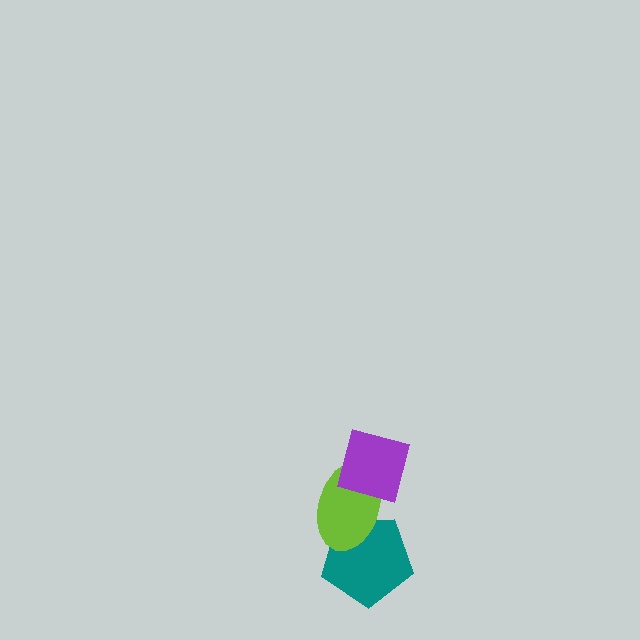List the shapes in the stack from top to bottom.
From top to bottom: the purple diamond, the lime ellipse, the teal pentagon.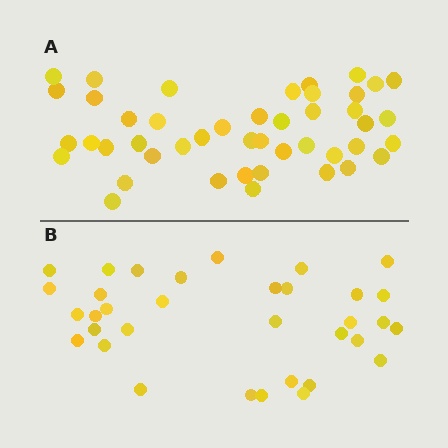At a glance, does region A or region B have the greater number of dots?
Region A (the top region) has more dots.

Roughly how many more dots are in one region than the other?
Region A has roughly 12 or so more dots than region B.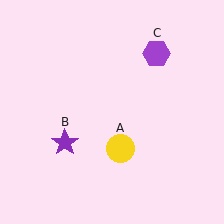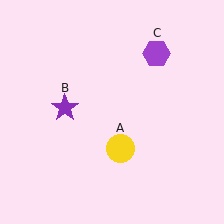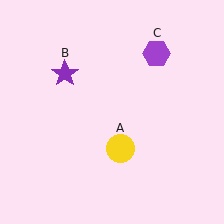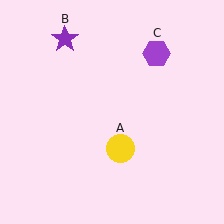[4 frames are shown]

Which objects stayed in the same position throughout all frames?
Yellow circle (object A) and purple hexagon (object C) remained stationary.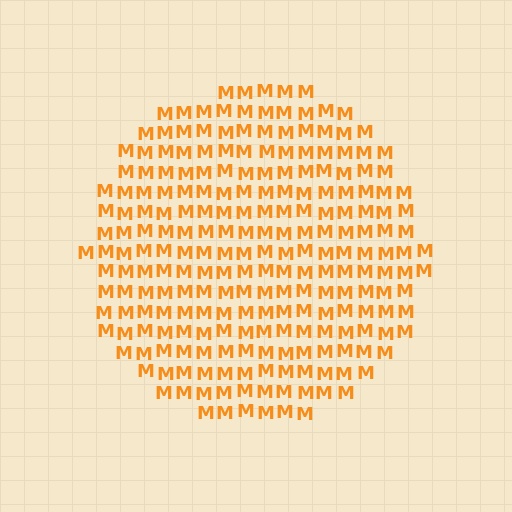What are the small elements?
The small elements are letter M's.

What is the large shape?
The large shape is a circle.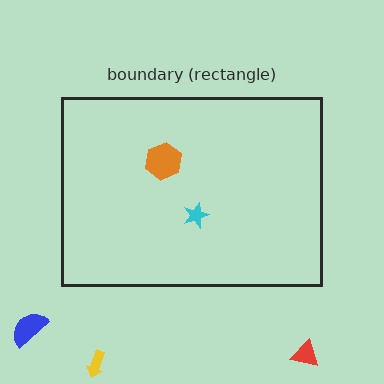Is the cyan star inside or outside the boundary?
Inside.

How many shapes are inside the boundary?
2 inside, 3 outside.